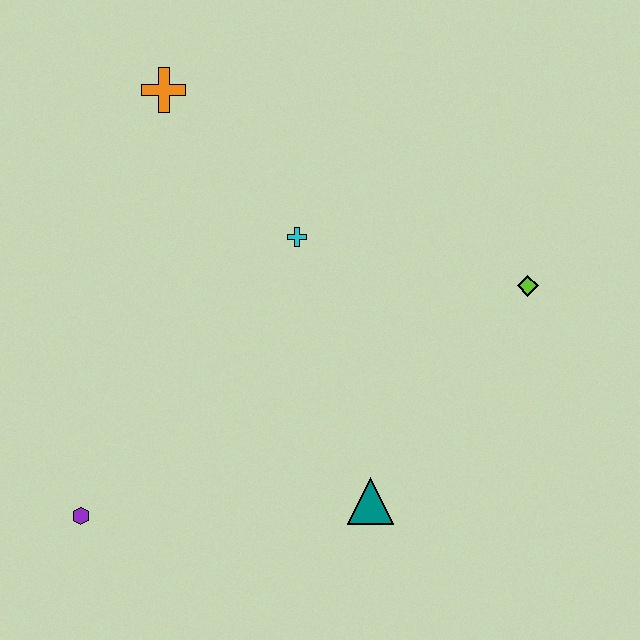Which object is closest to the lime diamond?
The cyan cross is closest to the lime diamond.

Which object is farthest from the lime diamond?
The purple hexagon is farthest from the lime diamond.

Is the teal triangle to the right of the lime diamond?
No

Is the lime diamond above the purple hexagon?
Yes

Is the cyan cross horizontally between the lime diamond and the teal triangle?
No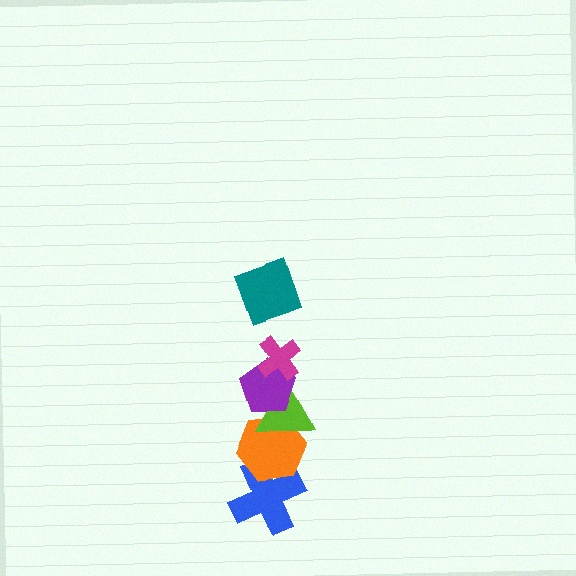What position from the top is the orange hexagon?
The orange hexagon is 5th from the top.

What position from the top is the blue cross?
The blue cross is 6th from the top.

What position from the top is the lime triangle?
The lime triangle is 4th from the top.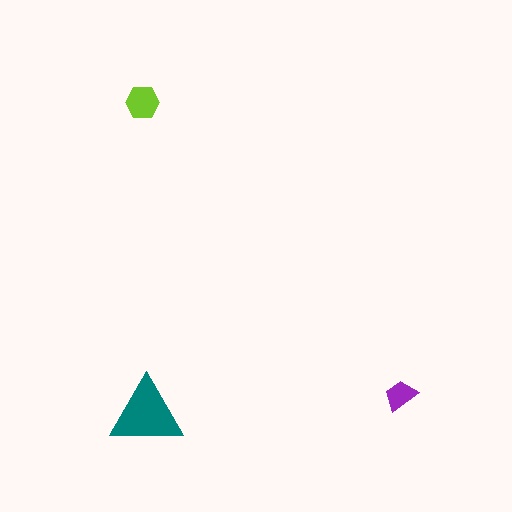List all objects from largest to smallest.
The teal triangle, the lime hexagon, the purple trapezoid.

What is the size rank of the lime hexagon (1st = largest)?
2nd.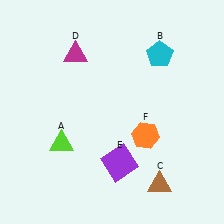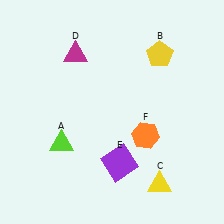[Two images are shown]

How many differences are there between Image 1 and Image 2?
There are 2 differences between the two images.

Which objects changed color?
B changed from cyan to yellow. C changed from brown to yellow.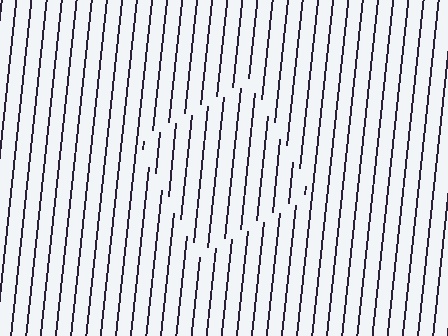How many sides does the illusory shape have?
4 sides — the line-ends trace a square.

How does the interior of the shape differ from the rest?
The interior of the shape contains the same grating, shifted by half a period — the contour is defined by the phase discontinuity where line-ends from the inner and outer gratings abut.